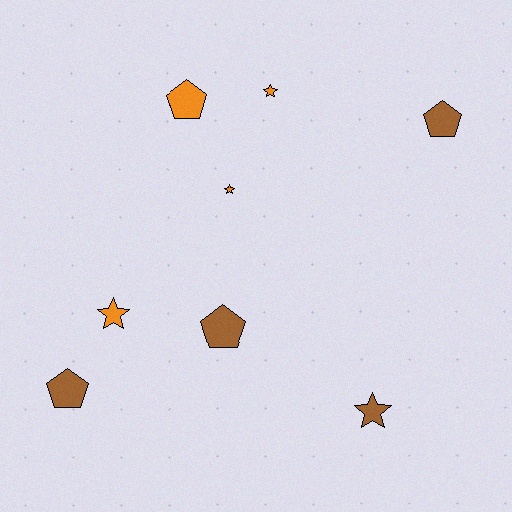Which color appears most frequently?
Brown, with 4 objects.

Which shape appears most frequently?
Pentagon, with 4 objects.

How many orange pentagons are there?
There is 1 orange pentagon.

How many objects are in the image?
There are 8 objects.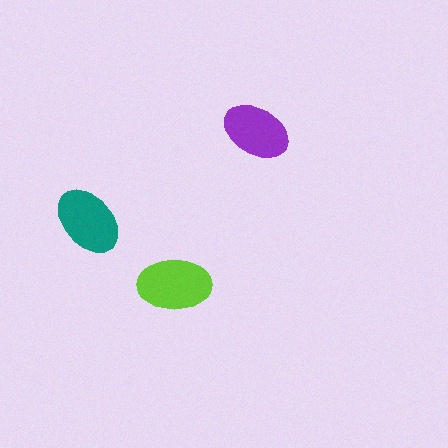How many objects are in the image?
There are 3 objects in the image.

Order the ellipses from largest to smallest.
the lime one, the teal one, the purple one.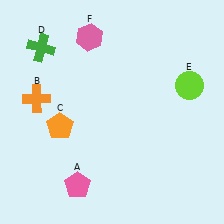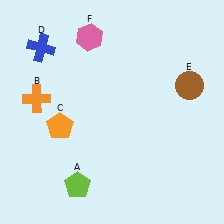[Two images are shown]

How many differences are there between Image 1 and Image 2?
There are 3 differences between the two images.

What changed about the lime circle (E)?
In Image 1, E is lime. In Image 2, it changed to brown.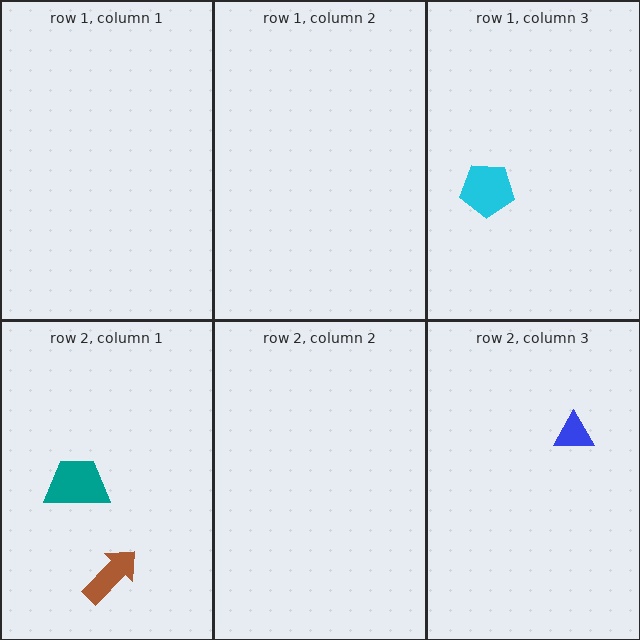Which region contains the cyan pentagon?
The row 1, column 3 region.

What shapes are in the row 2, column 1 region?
The teal trapezoid, the brown arrow.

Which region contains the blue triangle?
The row 2, column 3 region.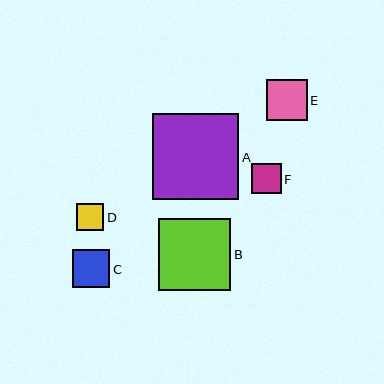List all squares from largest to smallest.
From largest to smallest: A, B, E, C, F, D.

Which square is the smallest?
Square D is the smallest with a size of approximately 27 pixels.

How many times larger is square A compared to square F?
Square A is approximately 2.9 times the size of square F.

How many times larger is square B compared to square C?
Square B is approximately 1.9 times the size of square C.